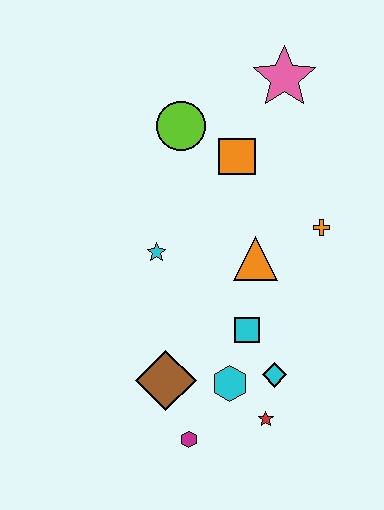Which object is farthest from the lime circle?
The magenta hexagon is farthest from the lime circle.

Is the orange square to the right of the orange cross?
No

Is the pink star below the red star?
No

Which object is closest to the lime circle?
The orange square is closest to the lime circle.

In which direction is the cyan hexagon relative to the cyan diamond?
The cyan hexagon is to the left of the cyan diamond.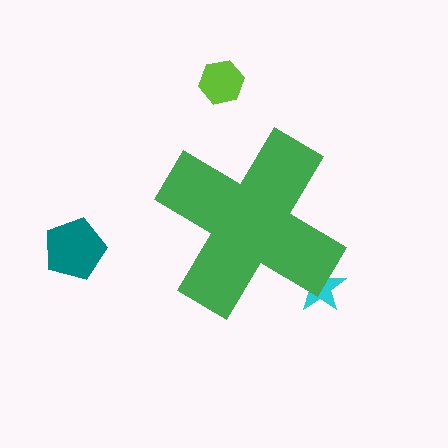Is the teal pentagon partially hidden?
No, the teal pentagon is fully visible.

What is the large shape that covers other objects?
A green cross.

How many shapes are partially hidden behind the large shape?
1 shape is partially hidden.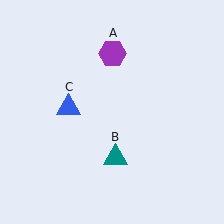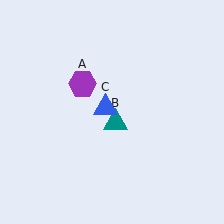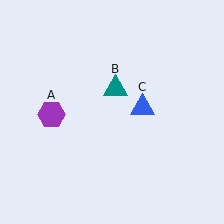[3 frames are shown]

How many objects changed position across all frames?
3 objects changed position: purple hexagon (object A), teal triangle (object B), blue triangle (object C).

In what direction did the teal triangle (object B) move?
The teal triangle (object B) moved up.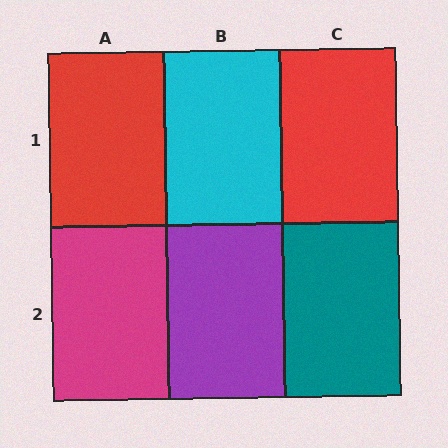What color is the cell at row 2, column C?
Teal.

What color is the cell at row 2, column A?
Magenta.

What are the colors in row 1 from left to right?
Red, cyan, red.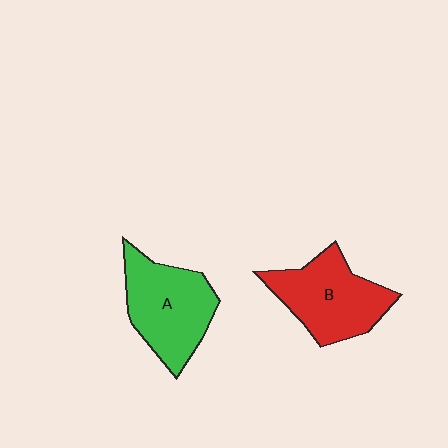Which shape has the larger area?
Shape A (green).